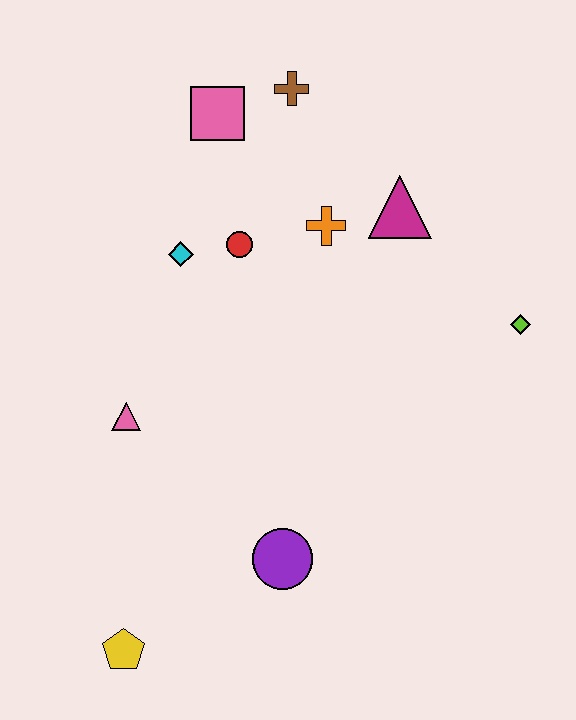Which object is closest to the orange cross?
The magenta triangle is closest to the orange cross.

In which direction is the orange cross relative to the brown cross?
The orange cross is below the brown cross.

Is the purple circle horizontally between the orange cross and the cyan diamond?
Yes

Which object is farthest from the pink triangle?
The lime diamond is farthest from the pink triangle.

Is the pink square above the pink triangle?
Yes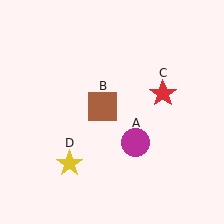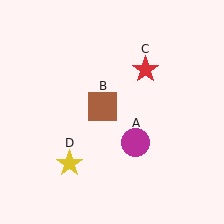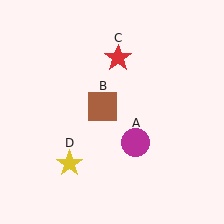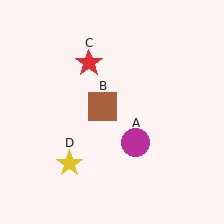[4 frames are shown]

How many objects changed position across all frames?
1 object changed position: red star (object C).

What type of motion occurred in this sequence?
The red star (object C) rotated counterclockwise around the center of the scene.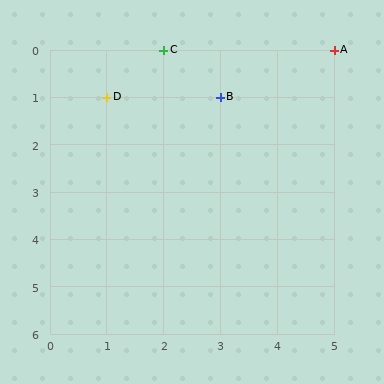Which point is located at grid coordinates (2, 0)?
Point C is at (2, 0).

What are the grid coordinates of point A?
Point A is at grid coordinates (5, 0).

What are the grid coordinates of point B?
Point B is at grid coordinates (3, 1).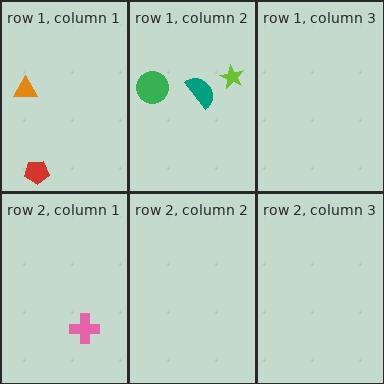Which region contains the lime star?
The row 1, column 2 region.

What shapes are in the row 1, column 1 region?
The red pentagon, the orange triangle.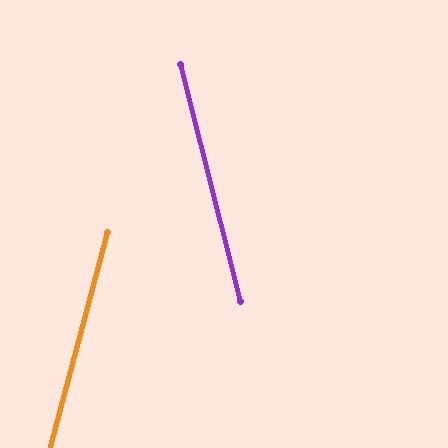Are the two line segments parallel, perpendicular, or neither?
Neither parallel nor perpendicular — they differ by about 29°.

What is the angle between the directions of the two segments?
Approximately 29 degrees.